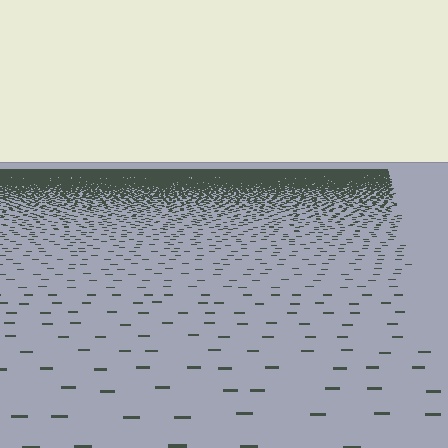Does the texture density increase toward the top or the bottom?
Density increases toward the top.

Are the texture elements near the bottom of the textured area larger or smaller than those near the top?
Larger. Near the bottom, elements are closer to the viewer and appear at a bigger on-screen size.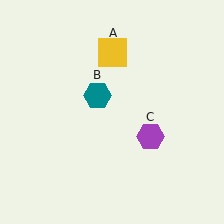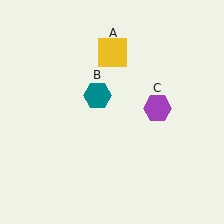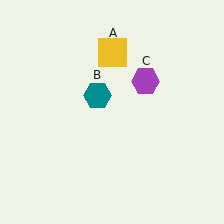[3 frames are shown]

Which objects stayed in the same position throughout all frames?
Yellow square (object A) and teal hexagon (object B) remained stationary.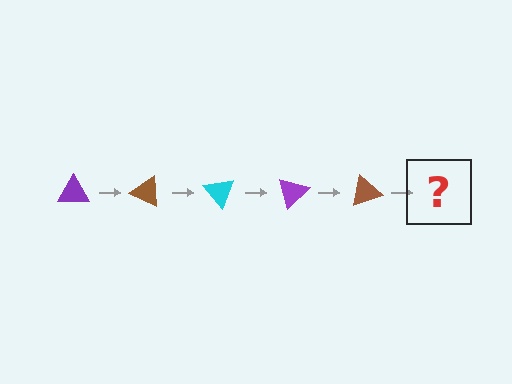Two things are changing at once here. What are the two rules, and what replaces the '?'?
The two rules are that it rotates 25 degrees each step and the color cycles through purple, brown, and cyan. The '?' should be a cyan triangle, rotated 125 degrees from the start.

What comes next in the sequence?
The next element should be a cyan triangle, rotated 125 degrees from the start.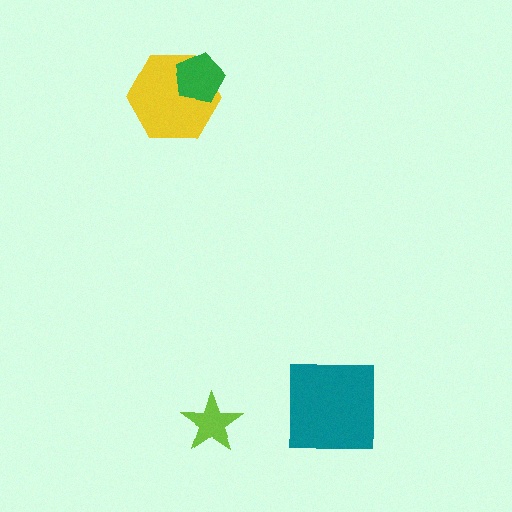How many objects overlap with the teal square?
0 objects overlap with the teal square.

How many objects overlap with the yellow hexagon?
1 object overlaps with the yellow hexagon.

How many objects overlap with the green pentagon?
1 object overlaps with the green pentagon.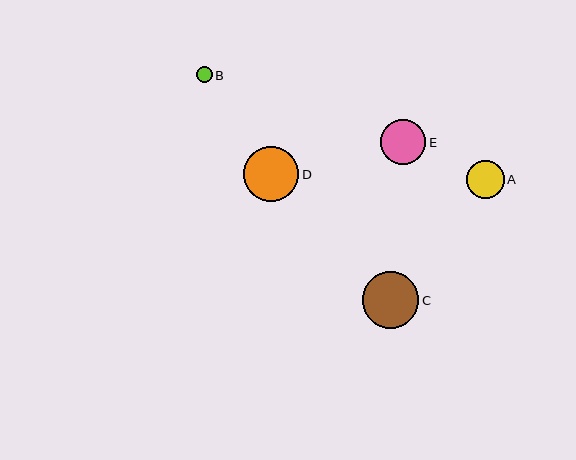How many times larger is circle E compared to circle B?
Circle E is approximately 2.8 times the size of circle B.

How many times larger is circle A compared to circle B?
Circle A is approximately 2.3 times the size of circle B.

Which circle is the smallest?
Circle B is the smallest with a size of approximately 16 pixels.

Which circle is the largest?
Circle C is the largest with a size of approximately 57 pixels.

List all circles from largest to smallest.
From largest to smallest: C, D, E, A, B.